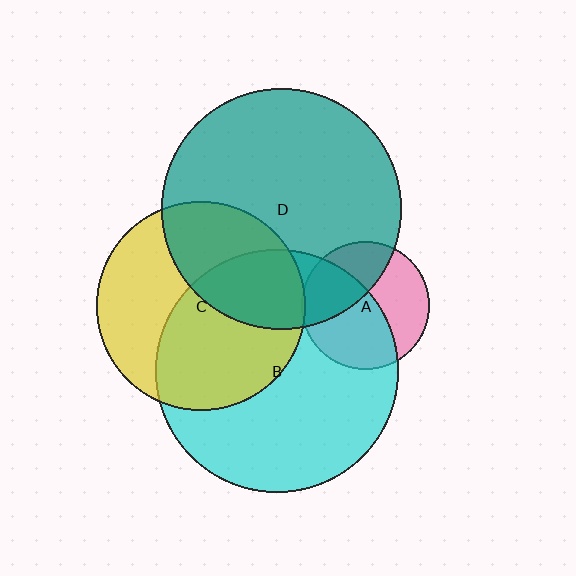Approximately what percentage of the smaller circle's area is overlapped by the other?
Approximately 55%.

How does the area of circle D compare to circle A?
Approximately 3.5 times.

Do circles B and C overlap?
Yes.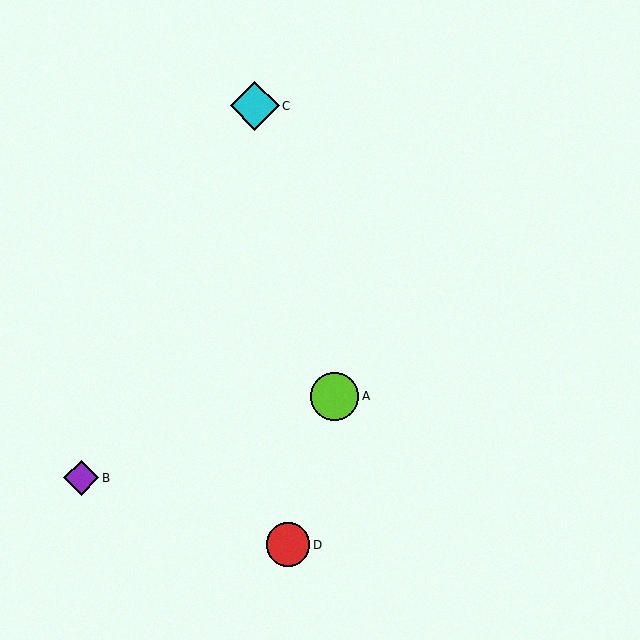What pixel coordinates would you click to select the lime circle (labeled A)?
Click at (335, 396) to select the lime circle A.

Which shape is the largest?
The cyan diamond (labeled C) is the largest.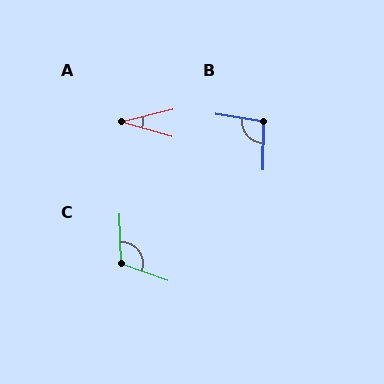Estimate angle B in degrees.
Approximately 98 degrees.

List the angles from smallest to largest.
A (29°), B (98°), C (112°).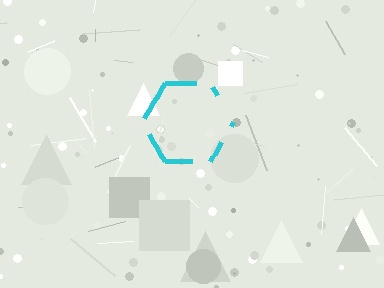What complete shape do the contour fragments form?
The contour fragments form a hexagon.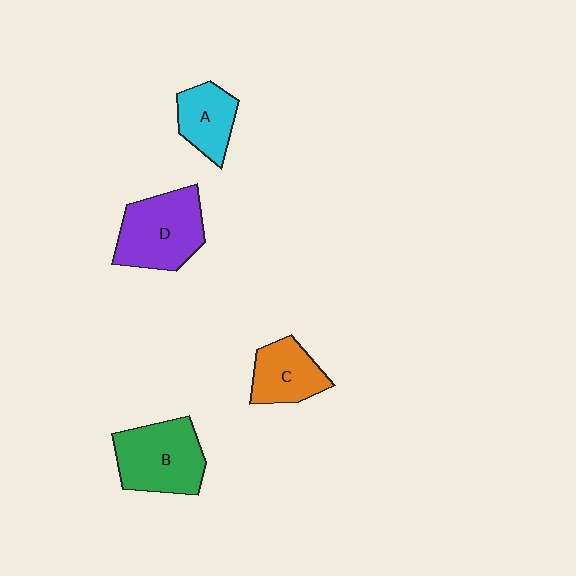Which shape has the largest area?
Shape D (purple).